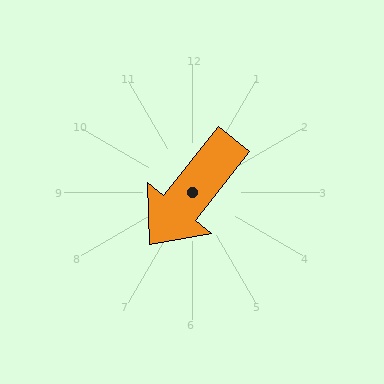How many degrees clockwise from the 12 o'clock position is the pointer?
Approximately 219 degrees.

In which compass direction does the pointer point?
Southwest.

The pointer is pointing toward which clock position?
Roughly 7 o'clock.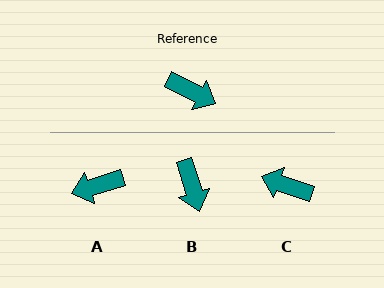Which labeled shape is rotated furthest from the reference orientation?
C, about 172 degrees away.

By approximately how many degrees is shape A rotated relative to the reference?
Approximately 136 degrees clockwise.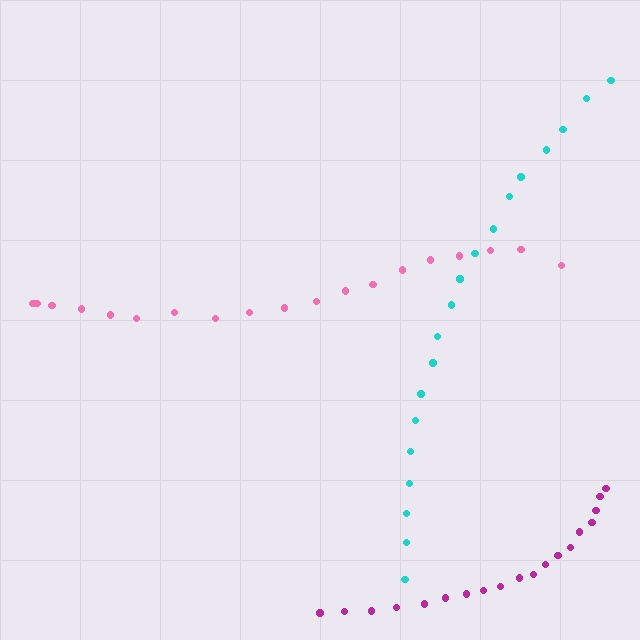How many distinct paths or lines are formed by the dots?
There are 3 distinct paths.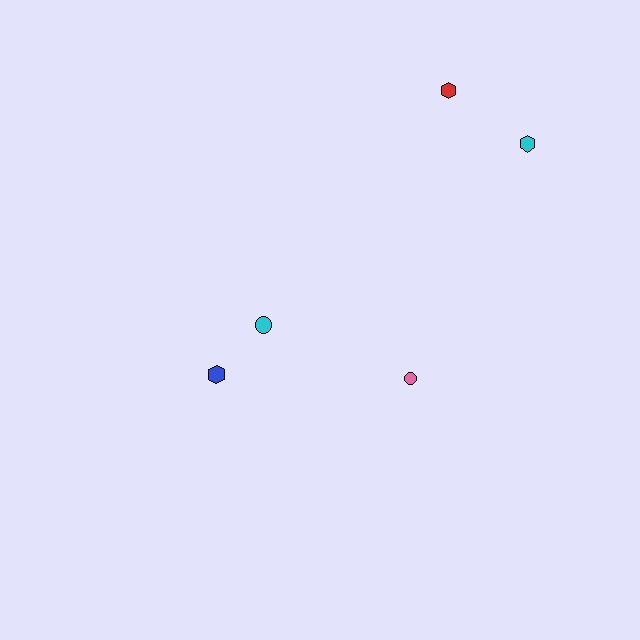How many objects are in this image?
There are 5 objects.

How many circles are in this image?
There are 2 circles.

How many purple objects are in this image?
There are no purple objects.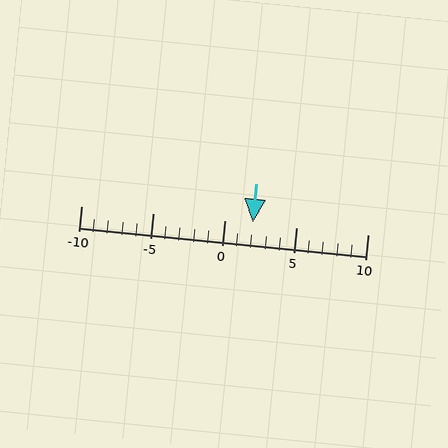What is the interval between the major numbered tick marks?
The major tick marks are spaced 5 units apart.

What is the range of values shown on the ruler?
The ruler shows values from -10 to 10.